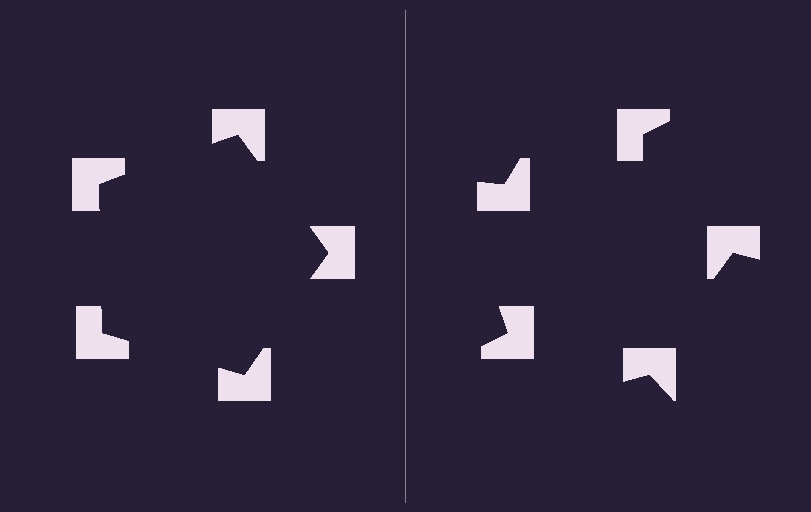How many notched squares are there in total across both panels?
10 — 5 on each side.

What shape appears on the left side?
An illusory pentagon.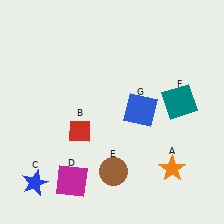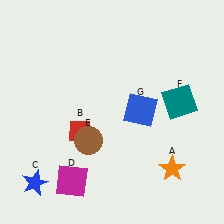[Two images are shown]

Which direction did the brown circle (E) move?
The brown circle (E) moved up.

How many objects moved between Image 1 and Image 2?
1 object moved between the two images.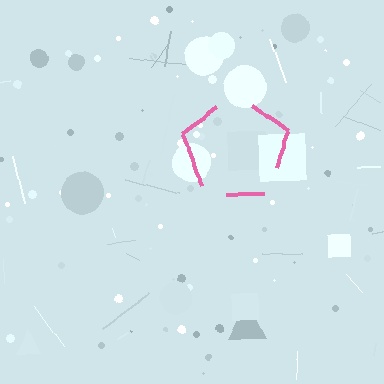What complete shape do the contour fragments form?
The contour fragments form a pentagon.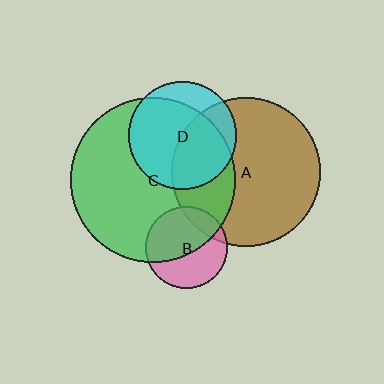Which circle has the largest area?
Circle C (green).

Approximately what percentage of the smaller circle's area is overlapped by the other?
Approximately 15%.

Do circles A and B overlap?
Yes.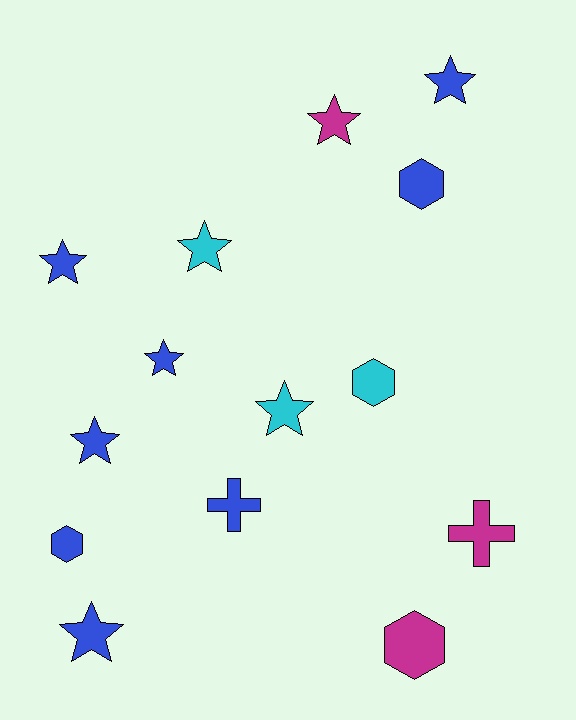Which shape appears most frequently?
Star, with 8 objects.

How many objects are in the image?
There are 14 objects.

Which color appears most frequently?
Blue, with 8 objects.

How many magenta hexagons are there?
There is 1 magenta hexagon.